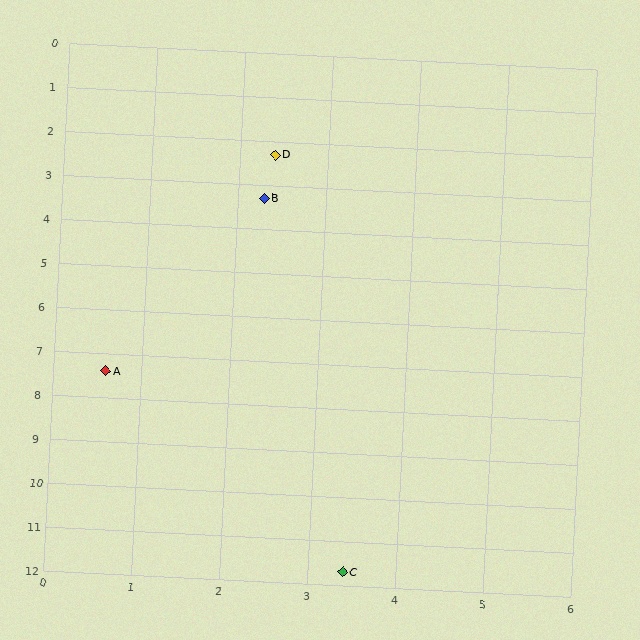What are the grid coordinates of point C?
Point C is at approximately (3.4, 11.7).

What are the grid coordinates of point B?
Point B is at approximately (2.3, 3.3).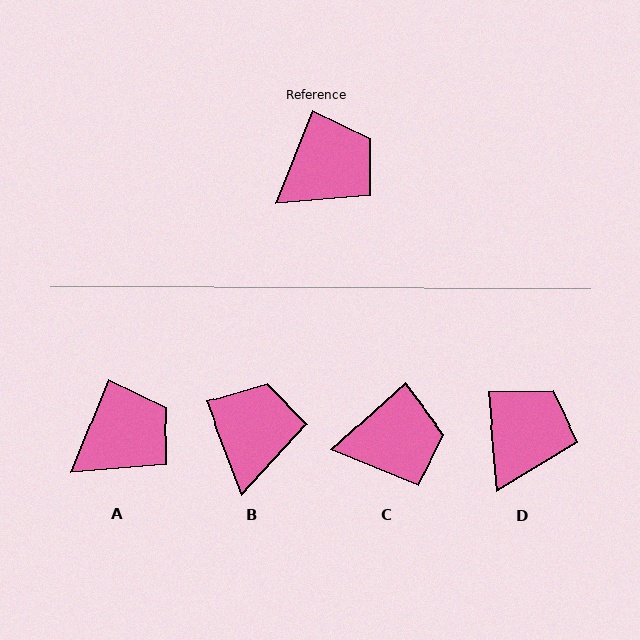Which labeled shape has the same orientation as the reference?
A.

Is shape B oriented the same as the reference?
No, it is off by about 43 degrees.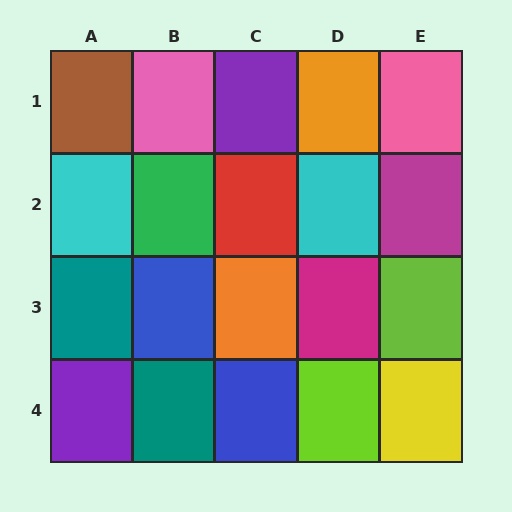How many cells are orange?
2 cells are orange.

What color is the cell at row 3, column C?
Orange.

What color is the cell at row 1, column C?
Purple.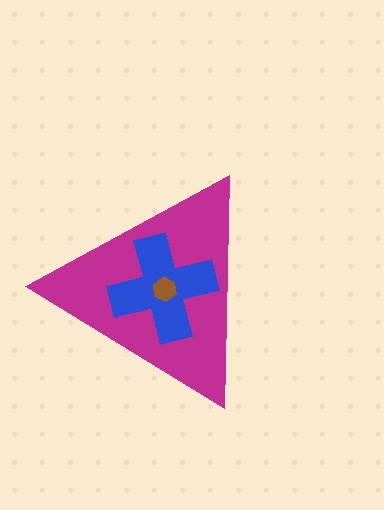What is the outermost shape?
The magenta triangle.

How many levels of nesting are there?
3.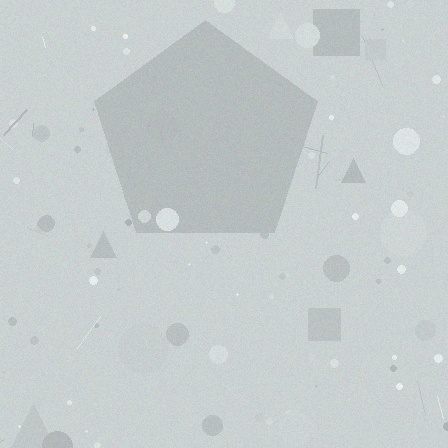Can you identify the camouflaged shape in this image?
The camouflaged shape is a pentagon.